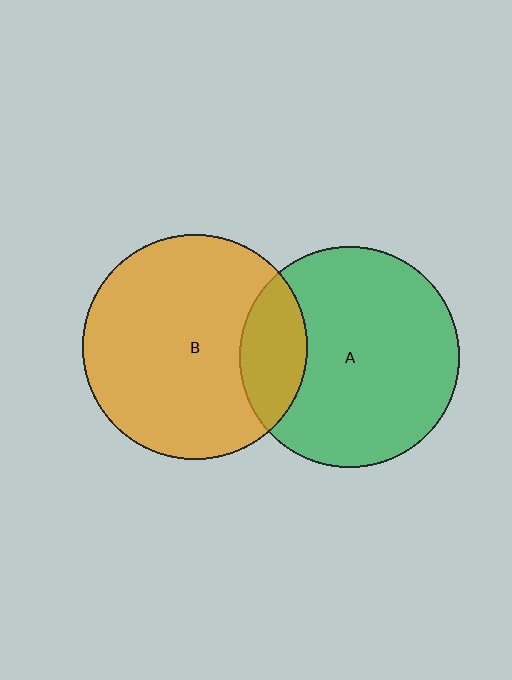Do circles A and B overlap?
Yes.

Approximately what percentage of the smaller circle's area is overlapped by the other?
Approximately 20%.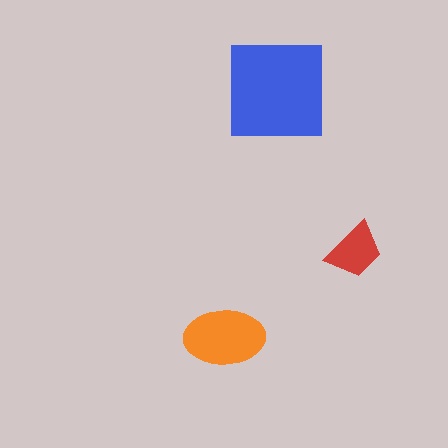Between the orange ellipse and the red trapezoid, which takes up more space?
The orange ellipse.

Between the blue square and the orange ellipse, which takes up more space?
The blue square.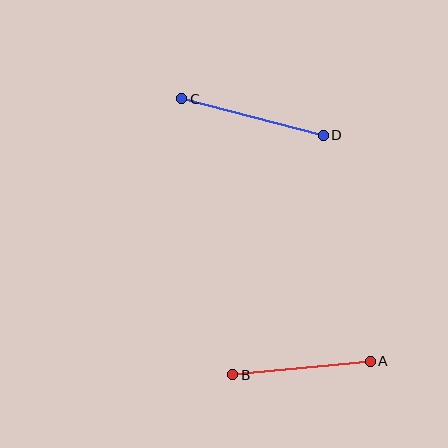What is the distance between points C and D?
The distance is approximately 147 pixels.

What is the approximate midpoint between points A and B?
The midpoint is at approximately (301, 368) pixels.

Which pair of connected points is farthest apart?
Points C and D are farthest apart.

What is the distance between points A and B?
The distance is approximately 138 pixels.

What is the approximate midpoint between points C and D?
The midpoint is at approximately (252, 117) pixels.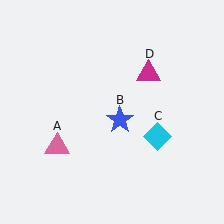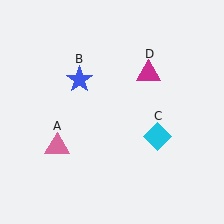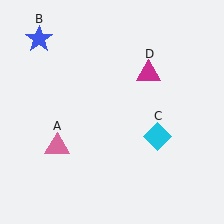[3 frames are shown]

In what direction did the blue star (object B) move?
The blue star (object B) moved up and to the left.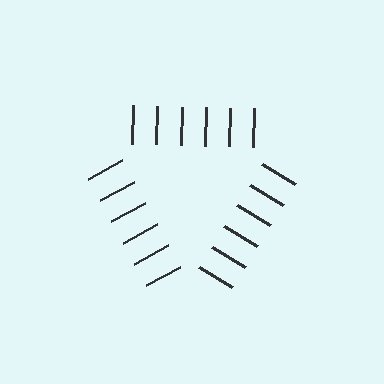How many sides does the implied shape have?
3 sides — the line-ends trace a triangle.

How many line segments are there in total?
18 — 6 along each of the 3 edges.